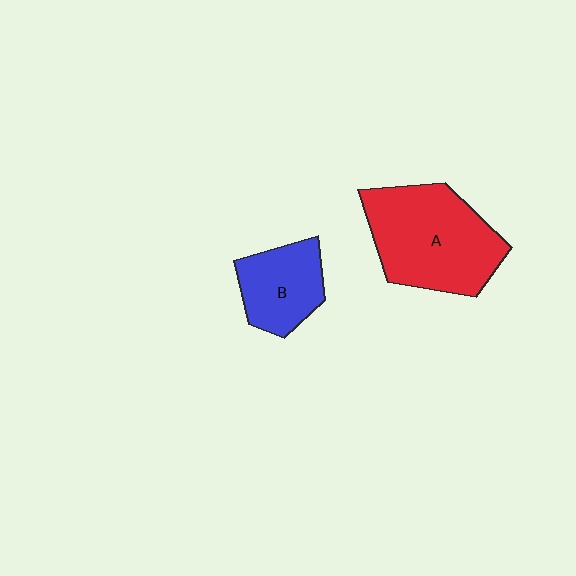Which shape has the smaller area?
Shape B (blue).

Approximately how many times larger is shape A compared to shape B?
Approximately 1.9 times.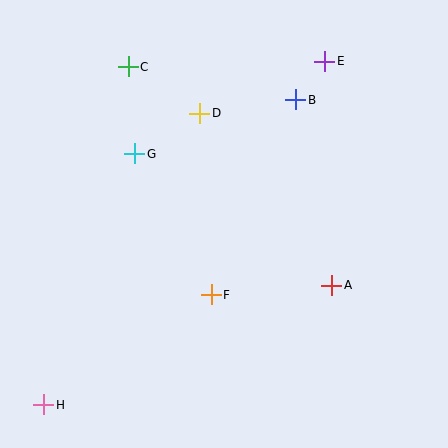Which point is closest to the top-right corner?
Point E is closest to the top-right corner.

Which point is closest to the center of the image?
Point F at (211, 295) is closest to the center.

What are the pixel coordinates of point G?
Point G is at (135, 154).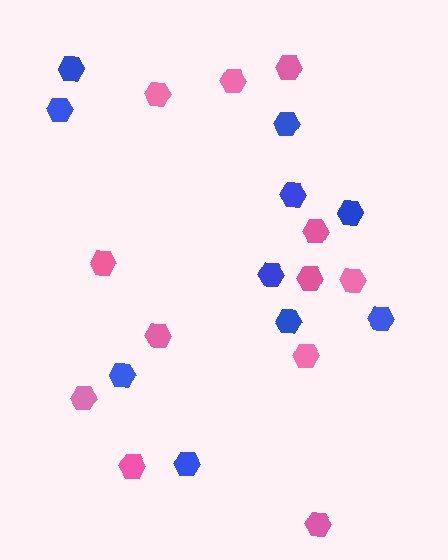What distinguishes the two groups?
There are 2 groups: one group of blue hexagons (10) and one group of pink hexagons (12).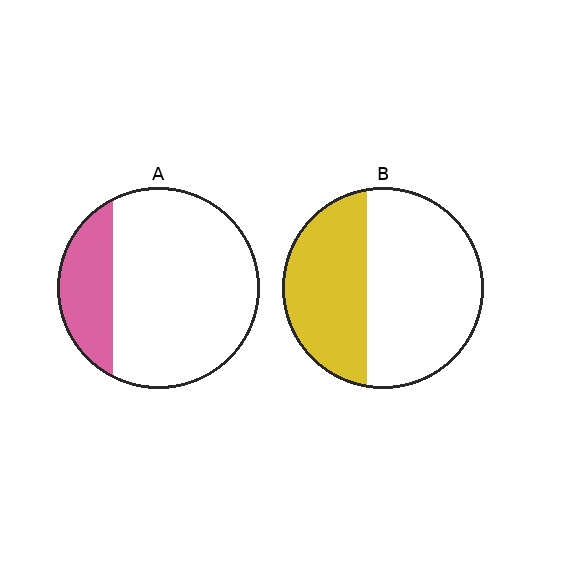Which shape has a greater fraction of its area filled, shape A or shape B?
Shape B.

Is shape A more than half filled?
No.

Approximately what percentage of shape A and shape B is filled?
A is approximately 20% and B is approximately 40%.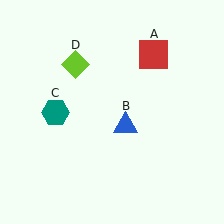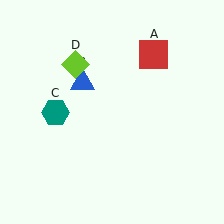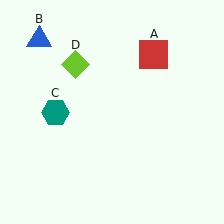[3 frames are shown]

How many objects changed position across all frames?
1 object changed position: blue triangle (object B).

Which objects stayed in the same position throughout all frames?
Red square (object A) and teal hexagon (object C) and lime diamond (object D) remained stationary.